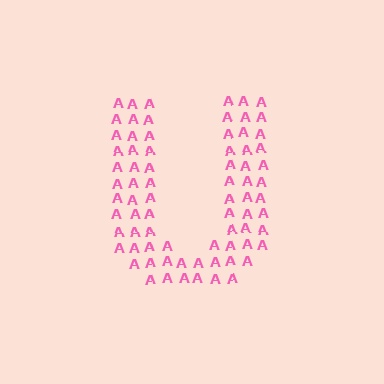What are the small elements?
The small elements are letter A's.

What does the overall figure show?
The overall figure shows the letter U.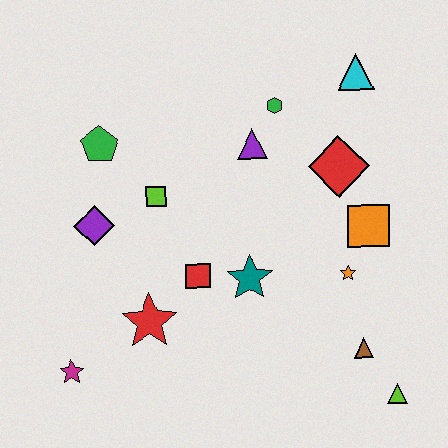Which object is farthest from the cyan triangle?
The magenta star is farthest from the cyan triangle.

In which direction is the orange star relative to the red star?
The orange star is to the right of the red star.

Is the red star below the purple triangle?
Yes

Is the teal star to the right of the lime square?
Yes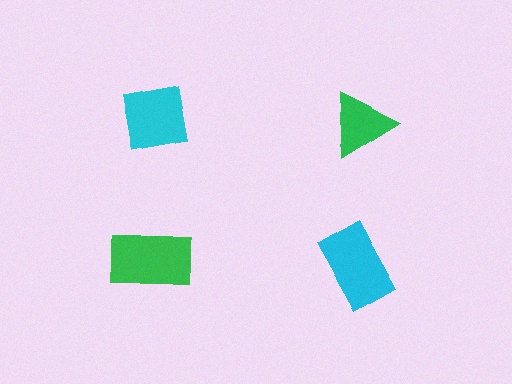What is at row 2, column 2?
A cyan rectangle.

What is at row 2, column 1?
A green rectangle.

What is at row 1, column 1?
A cyan square.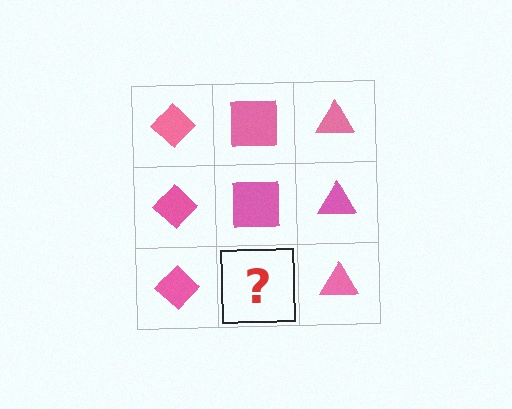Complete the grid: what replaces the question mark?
The question mark should be replaced with a pink square.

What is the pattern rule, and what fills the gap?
The rule is that each column has a consistent shape. The gap should be filled with a pink square.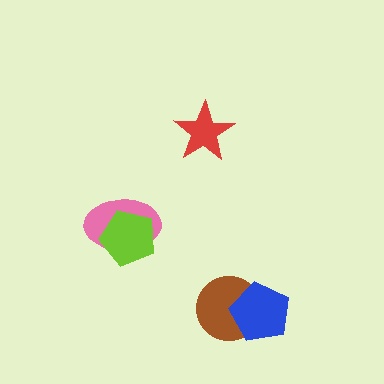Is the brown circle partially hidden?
Yes, it is partially covered by another shape.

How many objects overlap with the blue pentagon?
1 object overlaps with the blue pentagon.